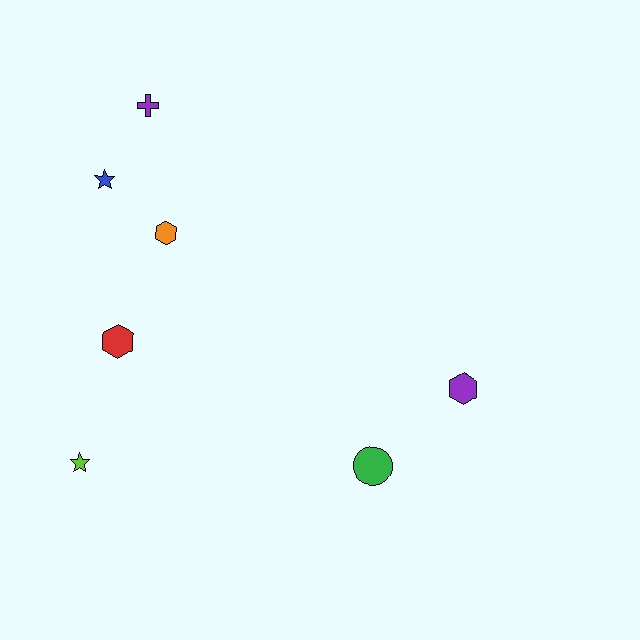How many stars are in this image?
There are 2 stars.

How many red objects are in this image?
There is 1 red object.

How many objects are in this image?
There are 7 objects.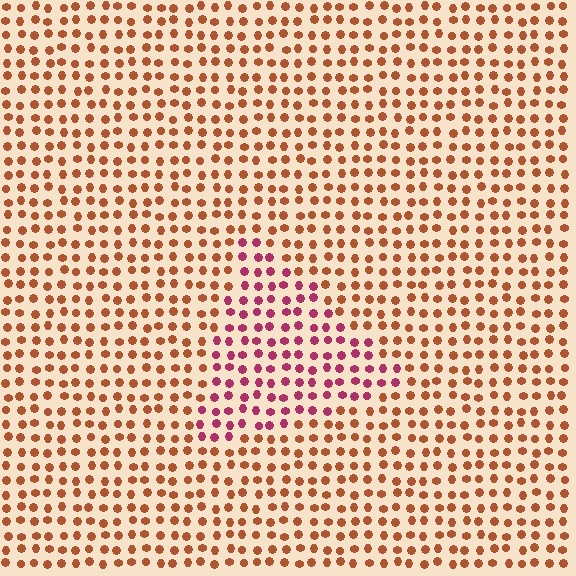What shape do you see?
I see a triangle.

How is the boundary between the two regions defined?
The boundary is defined purely by a slight shift in hue (about 44 degrees). Spacing, size, and orientation are identical on both sides.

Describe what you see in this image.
The image is filled with small brown elements in a uniform arrangement. A triangle-shaped region is visible where the elements are tinted to a slightly different hue, forming a subtle color boundary.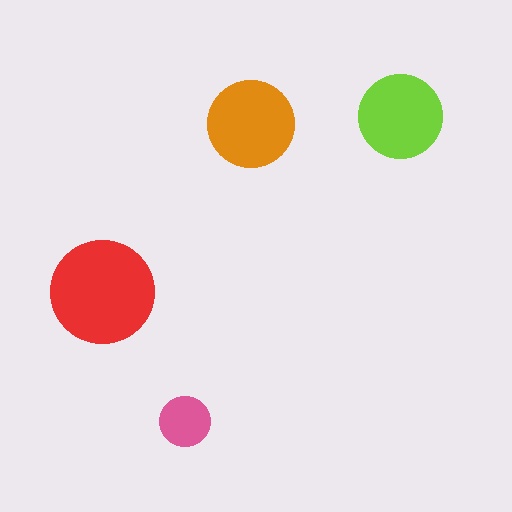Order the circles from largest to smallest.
the red one, the orange one, the lime one, the pink one.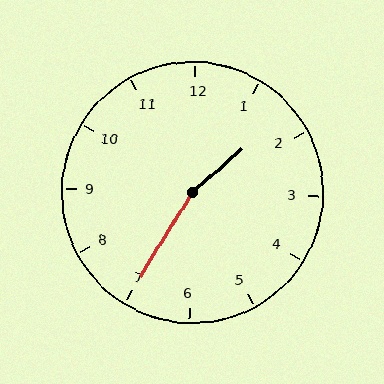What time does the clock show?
1:35.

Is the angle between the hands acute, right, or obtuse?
It is obtuse.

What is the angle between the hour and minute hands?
Approximately 162 degrees.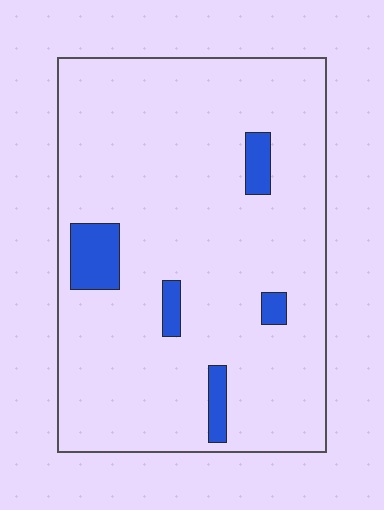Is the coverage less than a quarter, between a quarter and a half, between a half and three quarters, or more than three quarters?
Less than a quarter.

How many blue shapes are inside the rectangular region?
5.